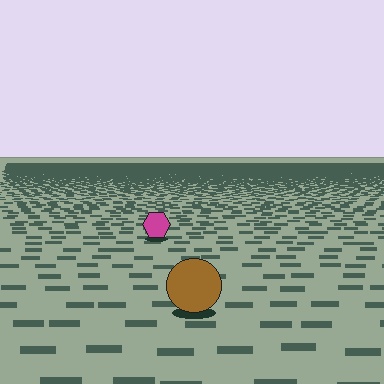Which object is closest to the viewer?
The brown circle is closest. The texture marks near it are larger and more spread out.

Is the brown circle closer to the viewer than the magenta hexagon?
Yes. The brown circle is closer — you can tell from the texture gradient: the ground texture is coarser near it.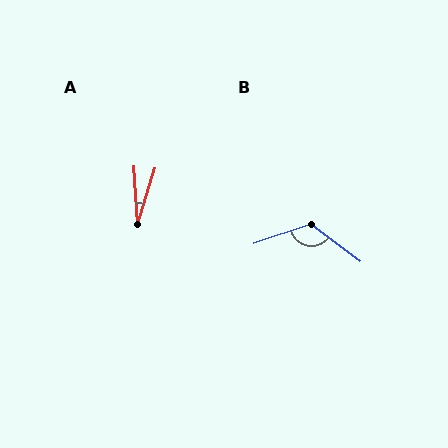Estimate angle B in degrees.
Approximately 124 degrees.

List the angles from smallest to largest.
A (20°), B (124°).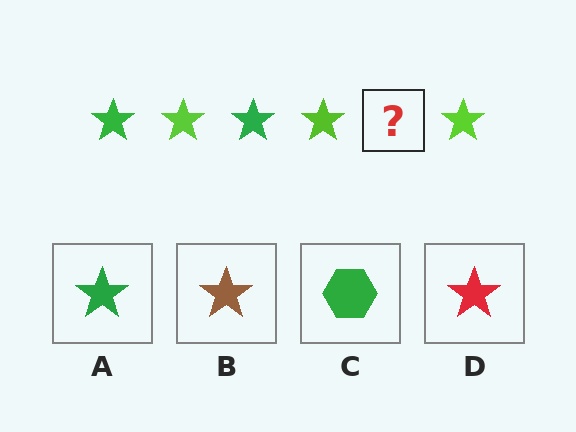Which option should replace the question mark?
Option A.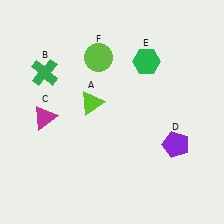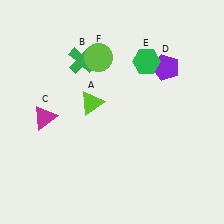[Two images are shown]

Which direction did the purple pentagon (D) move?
The purple pentagon (D) moved up.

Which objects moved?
The objects that moved are: the green cross (B), the purple pentagon (D).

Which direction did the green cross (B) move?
The green cross (B) moved right.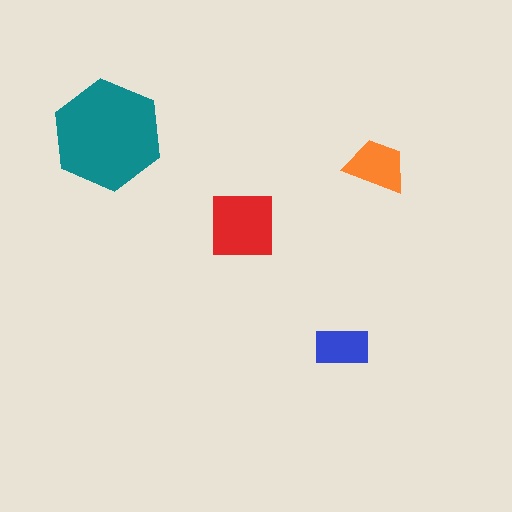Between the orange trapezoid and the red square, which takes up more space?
The red square.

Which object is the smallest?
The blue rectangle.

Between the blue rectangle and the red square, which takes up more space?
The red square.